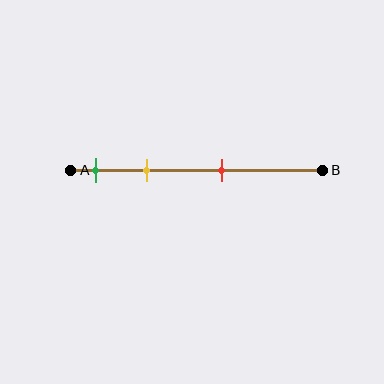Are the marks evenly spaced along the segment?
No, the marks are not evenly spaced.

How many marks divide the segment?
There are 3 marks dividing the segment.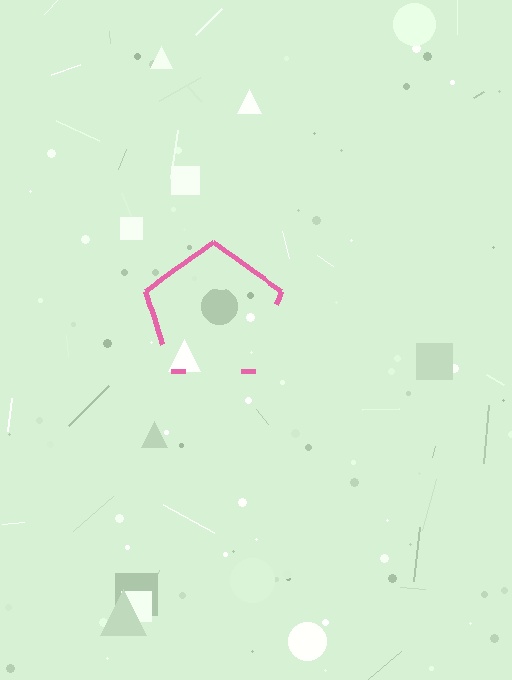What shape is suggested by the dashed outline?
The dashed outline suggests a pentagon.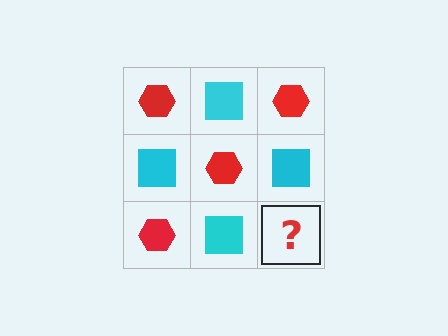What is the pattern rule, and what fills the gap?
The rule is that it alternates red hexagon and cyan square in a checkerboard pattern. The gap should be filled with a red hexagon.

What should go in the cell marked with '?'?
The missing cell should contain a red hexagon.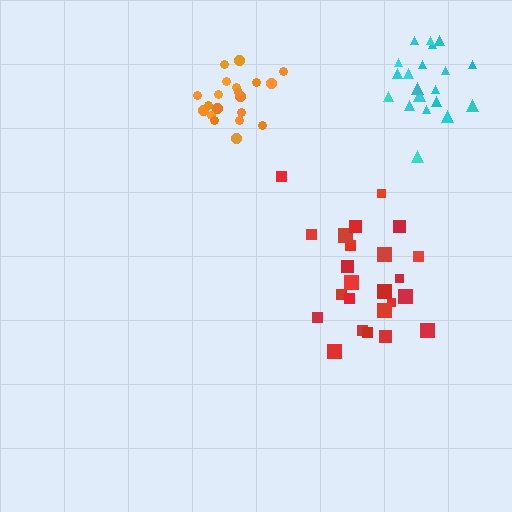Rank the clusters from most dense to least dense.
orange, cyan, red.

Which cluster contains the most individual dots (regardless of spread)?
Red (24).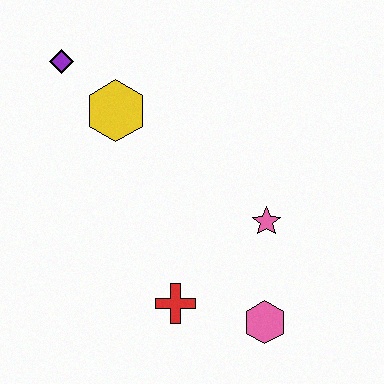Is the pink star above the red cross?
Yes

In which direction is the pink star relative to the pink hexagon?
The pink star is above the pink hexagon.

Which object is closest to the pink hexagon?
The red cross is closest to the pink hexagon.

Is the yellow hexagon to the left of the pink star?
Yes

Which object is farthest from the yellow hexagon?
The pink hexagon is farthest from the yellow hexagon.